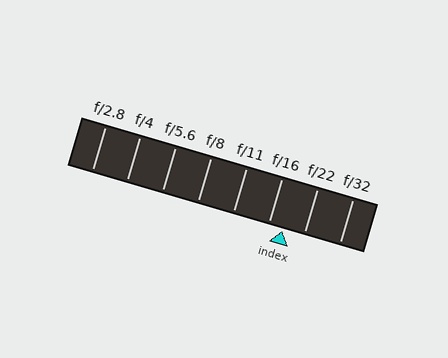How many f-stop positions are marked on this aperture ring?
There are 8 f-stop positions marked.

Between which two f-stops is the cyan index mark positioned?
The index mark is between f/16 and f/22.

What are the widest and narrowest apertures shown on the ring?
The widest aperture shown is f/2.8 and the narrowest is f/32.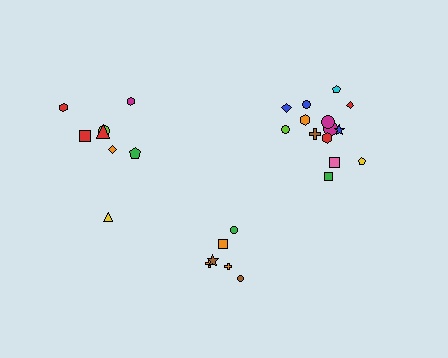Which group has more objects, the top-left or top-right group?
The top-right group.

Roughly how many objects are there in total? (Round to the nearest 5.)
Roughly 30 objects in total.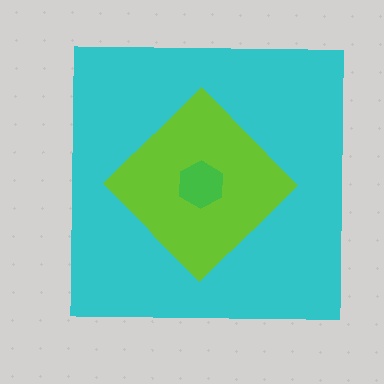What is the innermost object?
The green hexagon.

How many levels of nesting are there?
3.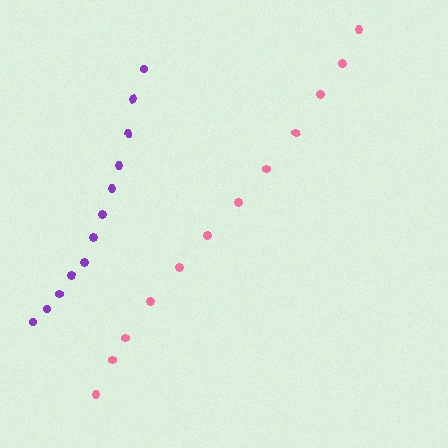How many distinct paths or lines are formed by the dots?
There are 2 distinct paths.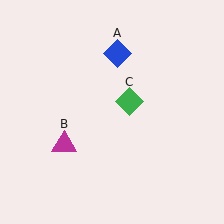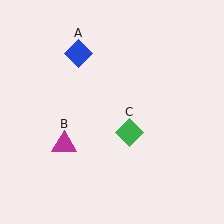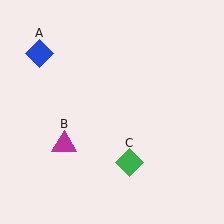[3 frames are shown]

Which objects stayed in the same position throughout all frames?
Magenta triangle (object B) remained stationary.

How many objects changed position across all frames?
2 objects changed position: blue diamond (object A), green diamond (object C).